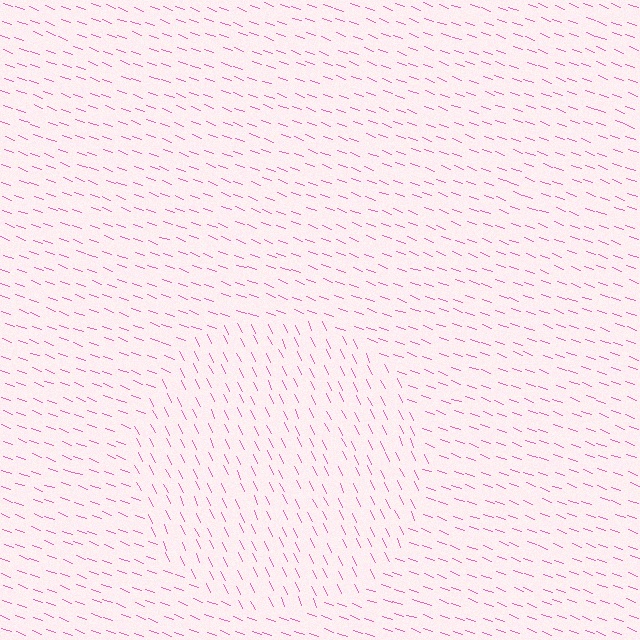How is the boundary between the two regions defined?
The boundary is defined purely by a change in line orientation (approximately 45 degrees difference). All lines are the same color and thickness.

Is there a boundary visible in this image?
Yes, there is a texture boundary formed by a change in line orientation.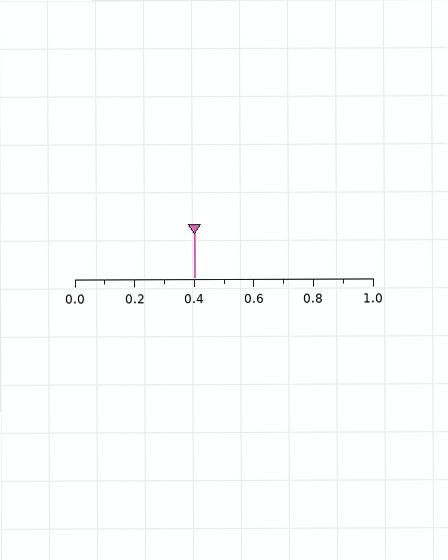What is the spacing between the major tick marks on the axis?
The major ticks are spaced 0.2 apart.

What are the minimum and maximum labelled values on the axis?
The axis runs from 0.0 to 1.0.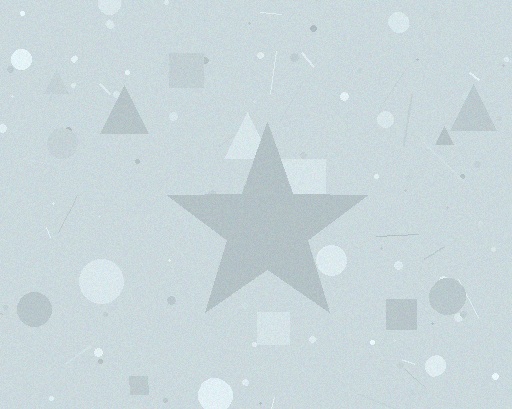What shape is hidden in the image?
A star is hidden in the image.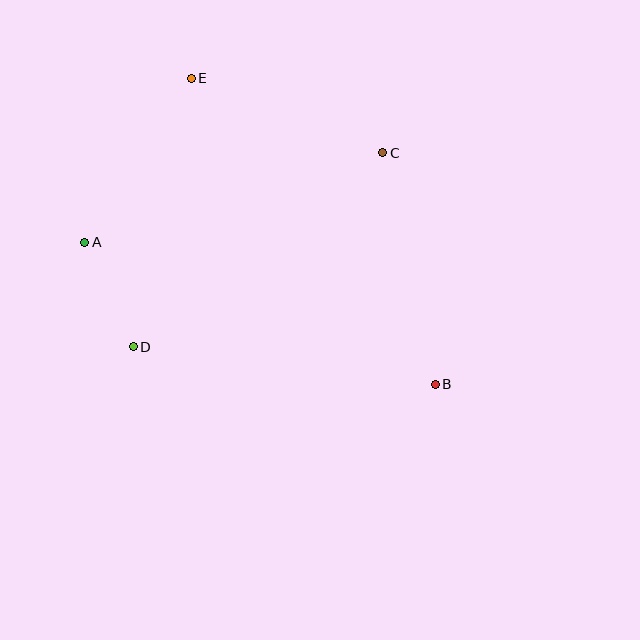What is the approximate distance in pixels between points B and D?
The distance between B and D is approximately 304 pixels.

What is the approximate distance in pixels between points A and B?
The distance between A and B is approximately 378 pixels.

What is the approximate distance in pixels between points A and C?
The distance between A and C is approximately 311 pixels.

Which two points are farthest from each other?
Points B and E are farthest from each other.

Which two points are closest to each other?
Points A and D are closest to each other.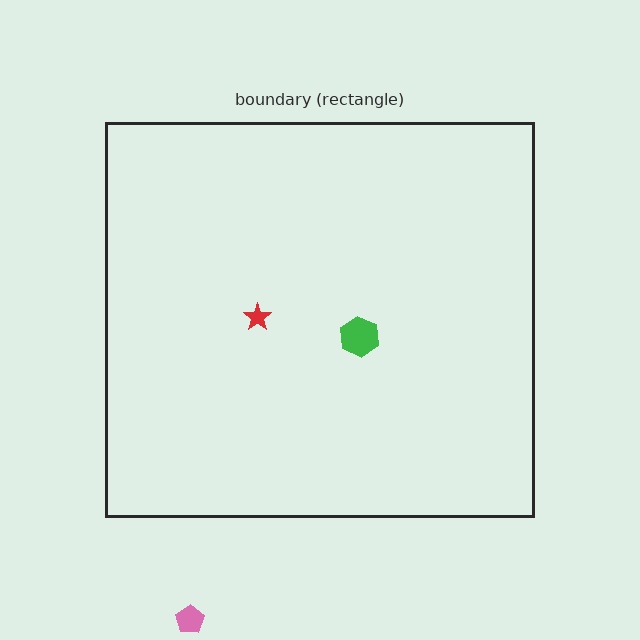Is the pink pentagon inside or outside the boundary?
Outside.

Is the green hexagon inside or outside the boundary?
Inside.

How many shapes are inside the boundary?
2 inside, 1 outside.